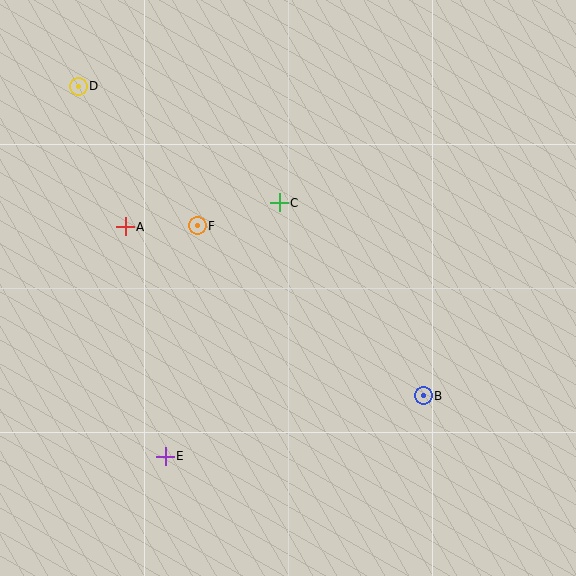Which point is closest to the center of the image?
Point C at (279, 203) is closest to the center.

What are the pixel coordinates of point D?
Point D is at (78, 86).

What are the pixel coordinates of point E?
Point E is at (165, 456).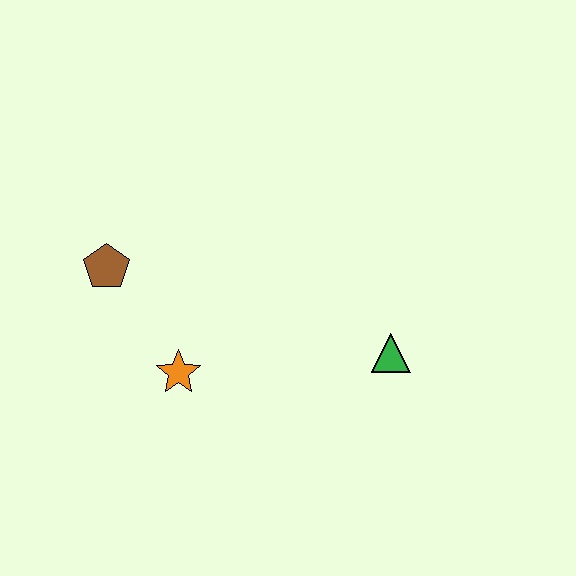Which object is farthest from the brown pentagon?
The green triangle is farthest from the brown pentagon.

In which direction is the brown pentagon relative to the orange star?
The brown pentagon is above the orange star.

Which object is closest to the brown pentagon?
The orange star is closest to the brown pentagon.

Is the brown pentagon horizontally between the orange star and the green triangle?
No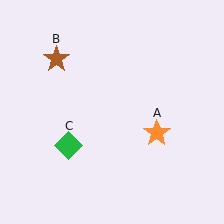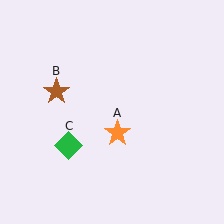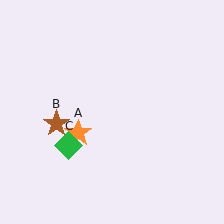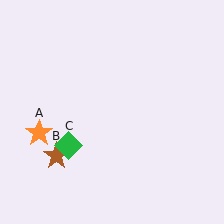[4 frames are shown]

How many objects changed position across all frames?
2 objects changed position: orange star (object A), brown star (object B).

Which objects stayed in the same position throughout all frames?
Green diamond (object C) remained stationary.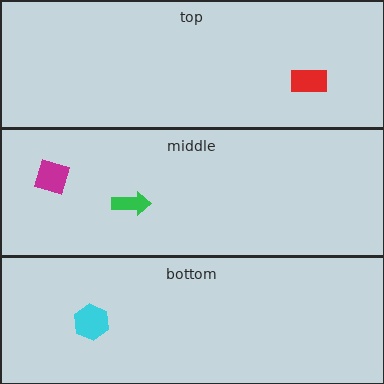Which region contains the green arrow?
The middle region.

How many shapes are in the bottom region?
1.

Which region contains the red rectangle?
The top region.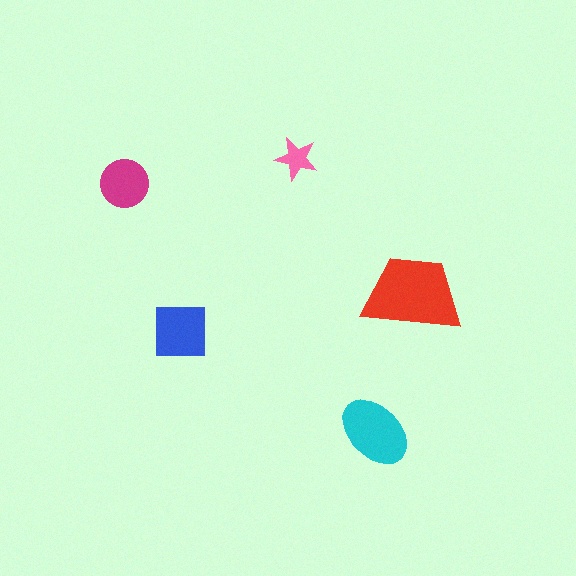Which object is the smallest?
The pink star.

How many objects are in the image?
There are 5 objects in the image.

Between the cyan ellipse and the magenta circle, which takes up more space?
The cyan ellipse.